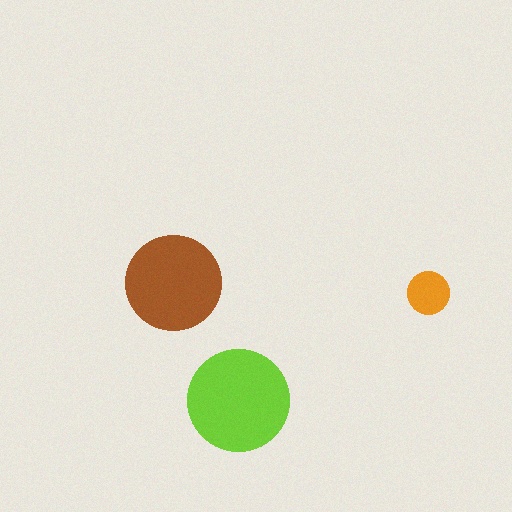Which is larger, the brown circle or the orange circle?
The brown one.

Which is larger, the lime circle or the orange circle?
The lime one.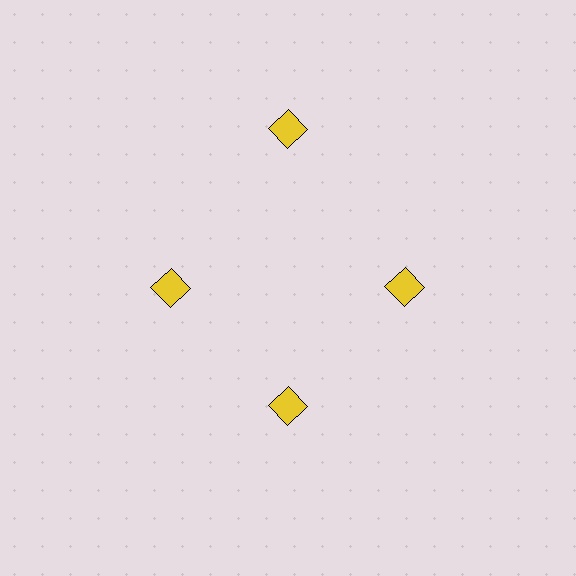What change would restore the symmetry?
The symmetry would be restored by moving it inward, back onto the ring so that all 4 diamonds sit at equal angles and equal distance from the center.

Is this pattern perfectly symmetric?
No. The 4 yellow diamonds are arranged in a ring, but one element near the 12 o'clock position is pushed outward from the center, breaking the 4-fold rotational symmetry.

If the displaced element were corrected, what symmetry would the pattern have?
It would have 4-fold rotational symmetry — the pattern would map onto itself every 90 degrees.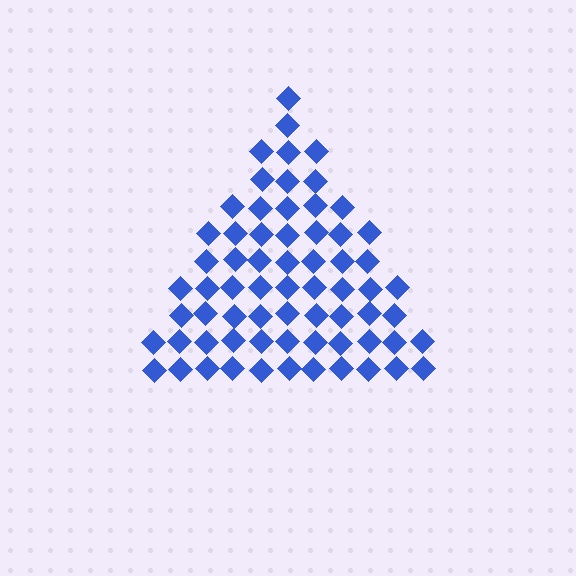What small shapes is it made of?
It is made of small diamonds.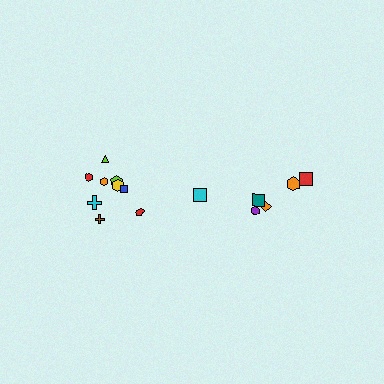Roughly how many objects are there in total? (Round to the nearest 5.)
Roughly 15 objects in total.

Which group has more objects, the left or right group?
The left group.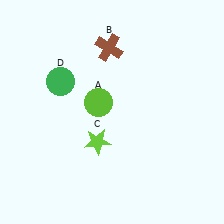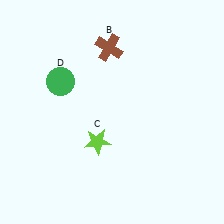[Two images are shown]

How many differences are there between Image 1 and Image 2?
There is 1 difference between the two images.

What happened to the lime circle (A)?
The lime circle (A) was removed in Image 2. It was in the top-left area of Image 1.